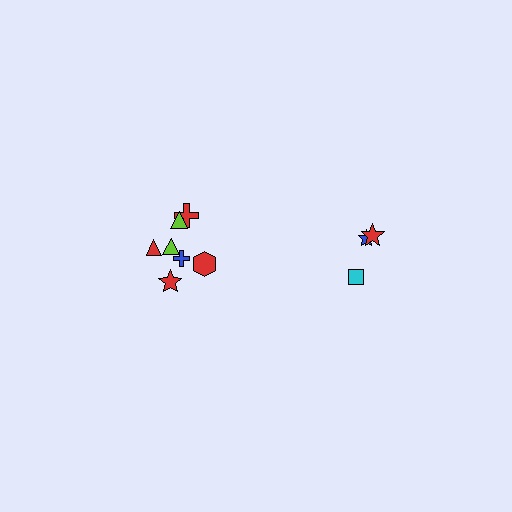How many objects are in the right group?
There are 3 objects.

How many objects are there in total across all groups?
There are 10 objects.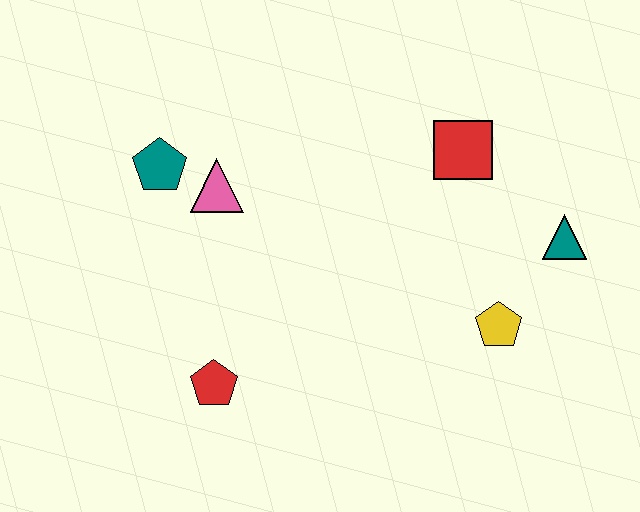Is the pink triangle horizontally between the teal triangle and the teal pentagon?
Yes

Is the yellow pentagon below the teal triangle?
Yes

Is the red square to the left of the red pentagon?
No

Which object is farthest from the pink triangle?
The teal triangle is farthest from the pink triangle.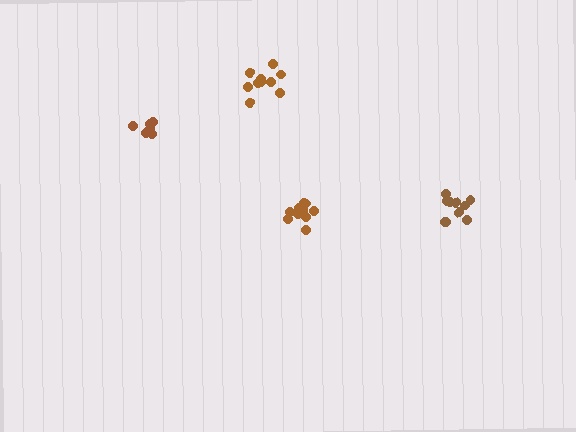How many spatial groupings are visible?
There are 4 spatial groupings.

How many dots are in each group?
Group 1: 6 dots, Group 2: 11 dots, Group 3: 10 dots, Group 4: 10 dots (37 total).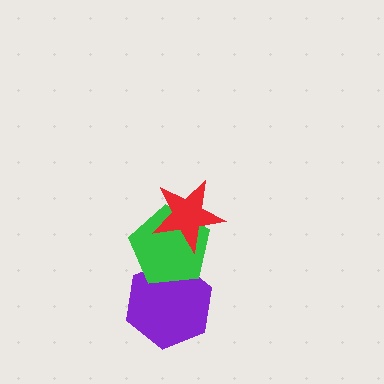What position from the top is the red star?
The red star is 1st from the top.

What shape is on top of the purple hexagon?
The green pentagon is on top of the purple hexagon.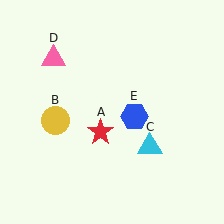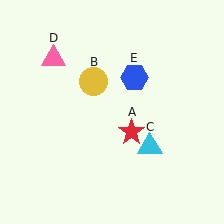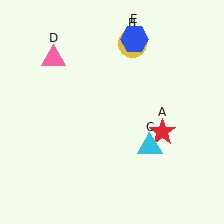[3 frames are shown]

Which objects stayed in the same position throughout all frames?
Cyan triangle (object C) and pink triangle (object D) remained stationary.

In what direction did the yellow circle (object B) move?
The yellow circle (object B) moved up and to the right.